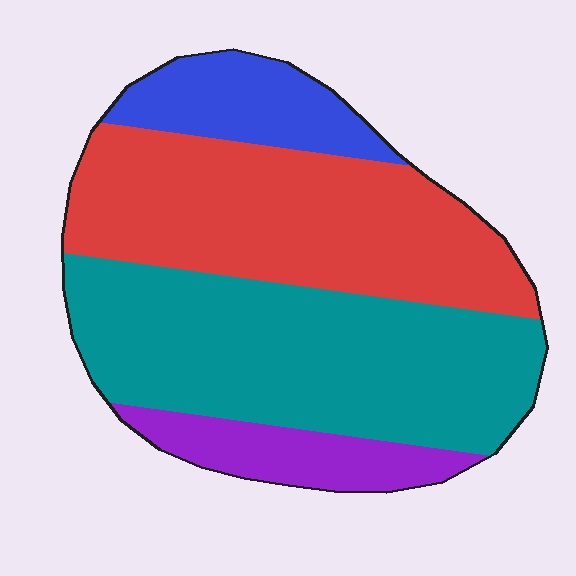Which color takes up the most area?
Teal, at roughly 40%.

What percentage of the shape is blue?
Blue takes up less than a quarter of the shape.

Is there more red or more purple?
Red.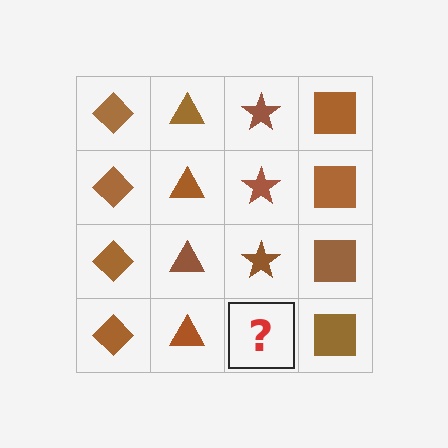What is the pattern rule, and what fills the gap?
The rule is that each column has a consistent shape. The gap should be filled with a brown star.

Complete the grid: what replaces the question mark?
The question mark should be replaced with a brown star.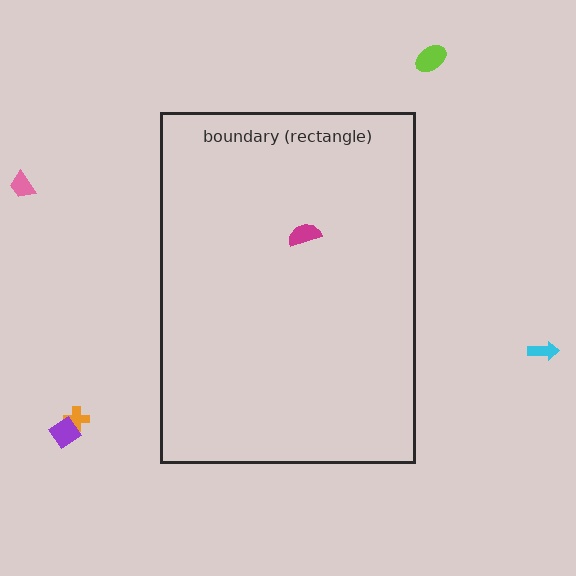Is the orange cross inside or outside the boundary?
Outside.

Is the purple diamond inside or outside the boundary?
Outside.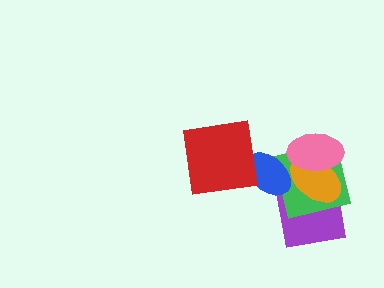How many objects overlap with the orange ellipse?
4 objects overlap with the orange ellipse.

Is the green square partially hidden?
Yes, it is partially covered by another shape.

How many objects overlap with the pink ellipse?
2 objects overlap with the pink ellipse.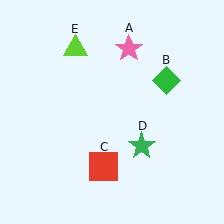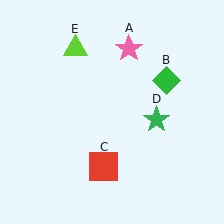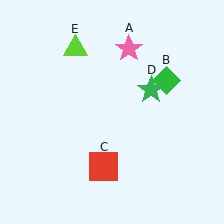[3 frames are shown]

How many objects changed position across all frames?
1 object changed position: green star (object D).